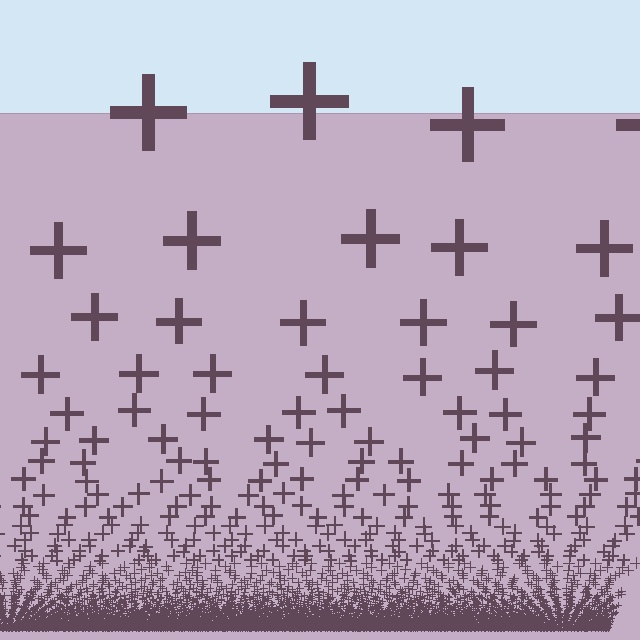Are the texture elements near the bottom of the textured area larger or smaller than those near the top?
Smaller. The gradient is inverted — elements near the bottom are smaller and denser.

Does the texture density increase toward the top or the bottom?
Density increases toward the bottom.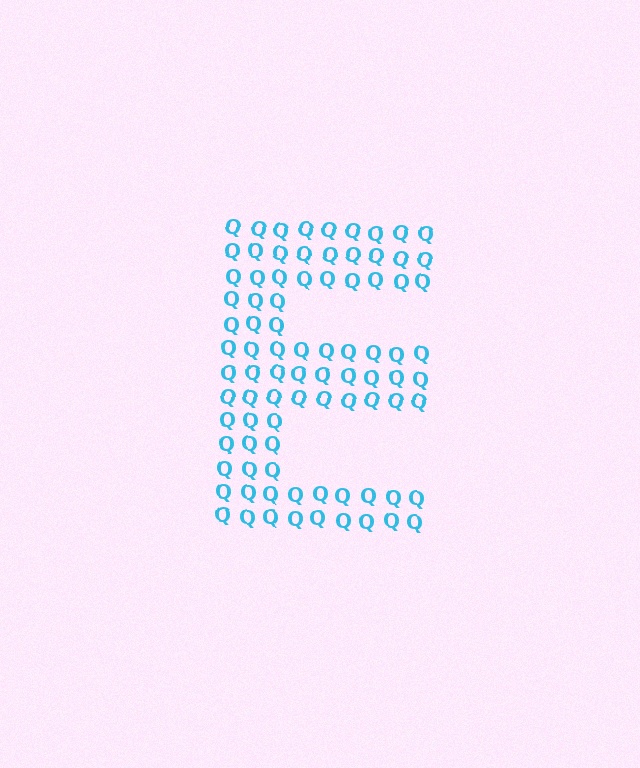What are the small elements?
The small elements are letter Q's.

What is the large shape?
The large shape is the letter E.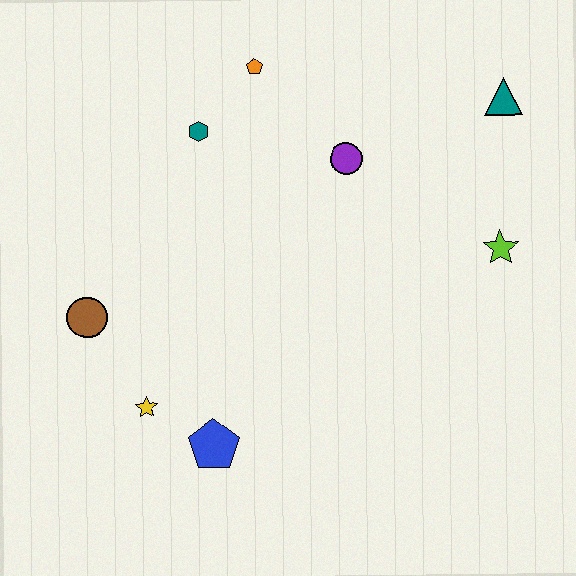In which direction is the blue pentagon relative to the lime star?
The blue pentagon is to the left of the lime star.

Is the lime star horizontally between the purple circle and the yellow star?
No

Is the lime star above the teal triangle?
No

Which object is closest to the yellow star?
The blue pentagon is closest to the yellow star.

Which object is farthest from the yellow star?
The teal triangle is farthest from the yellow star.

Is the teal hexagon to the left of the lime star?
Yes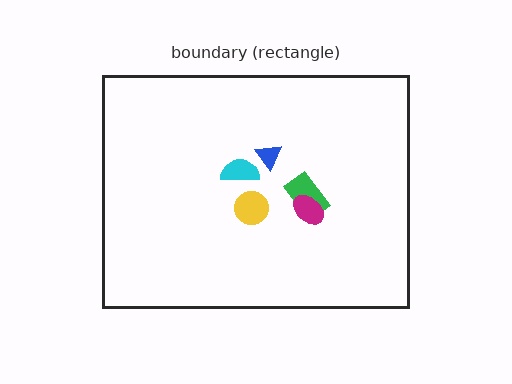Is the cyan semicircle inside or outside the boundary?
Inside.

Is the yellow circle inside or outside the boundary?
Inside.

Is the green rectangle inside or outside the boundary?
Inside.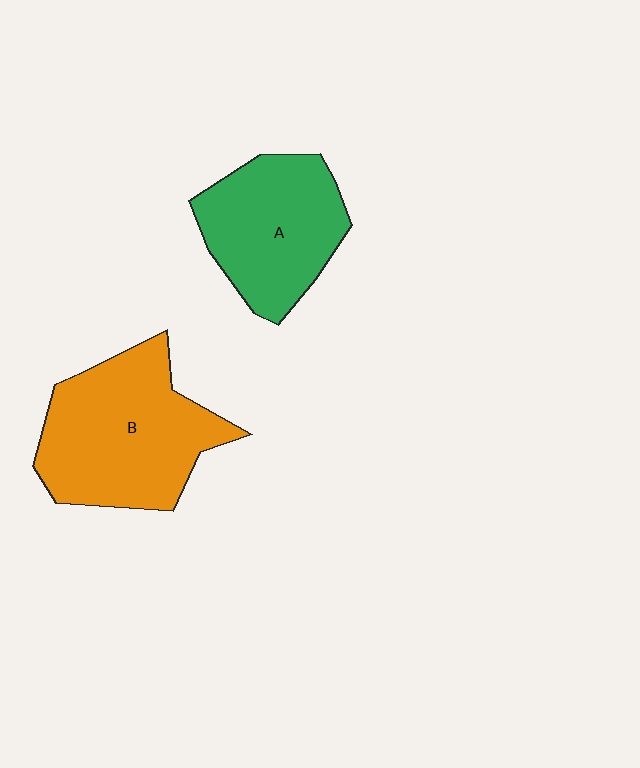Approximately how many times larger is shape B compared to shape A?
Approximately 1.3 times.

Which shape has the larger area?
Shape B (orange).